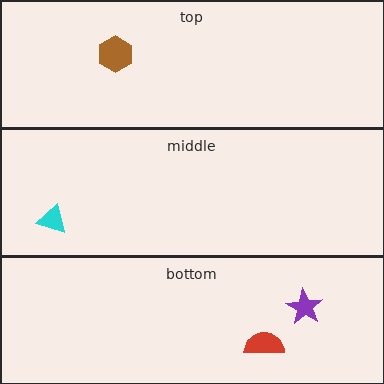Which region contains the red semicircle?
The bottom region.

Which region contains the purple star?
The bottom region.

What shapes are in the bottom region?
The purple star, the red semicircle.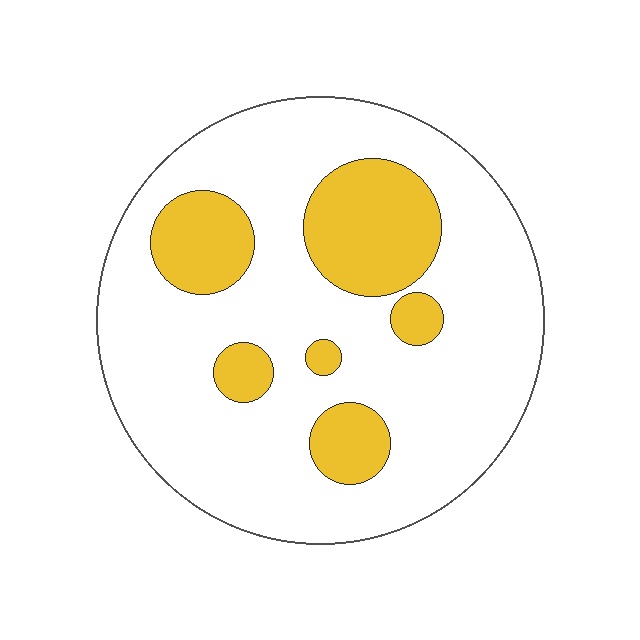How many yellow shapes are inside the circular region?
6.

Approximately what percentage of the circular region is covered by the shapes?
Approximately 20%.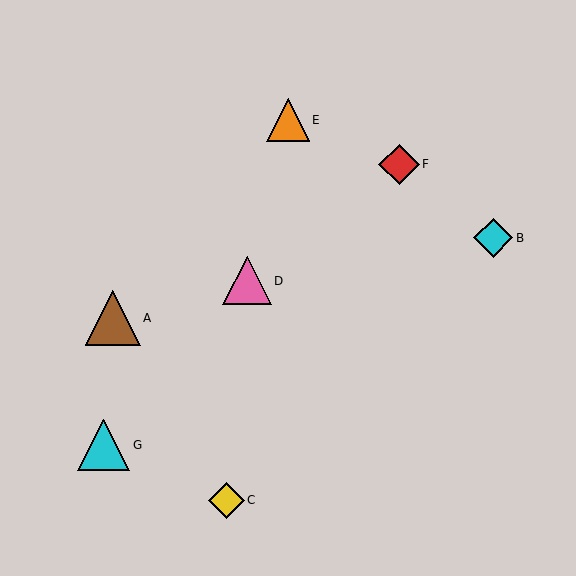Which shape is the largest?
The brown triangle (labeled A) is the largest.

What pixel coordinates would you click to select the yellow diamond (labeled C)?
Click at (227, 500) to select the yellow diamond C.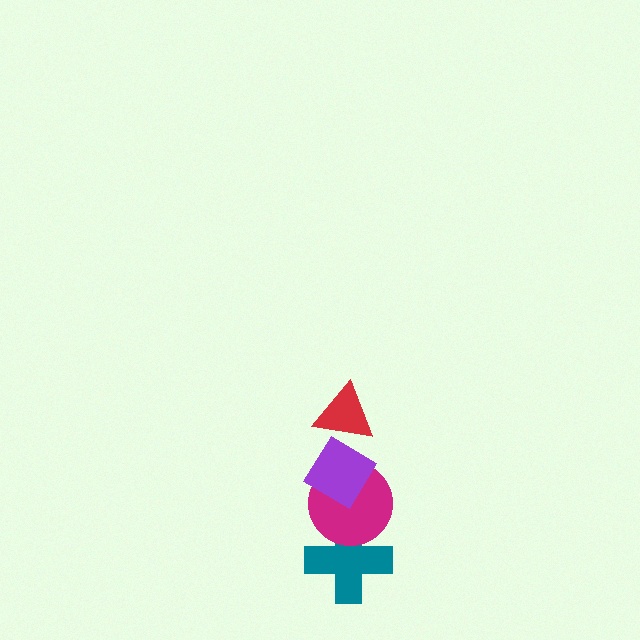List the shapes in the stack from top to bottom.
From top to bottom: the red triangle, the purple diamond, the magenta circle, the teal cross.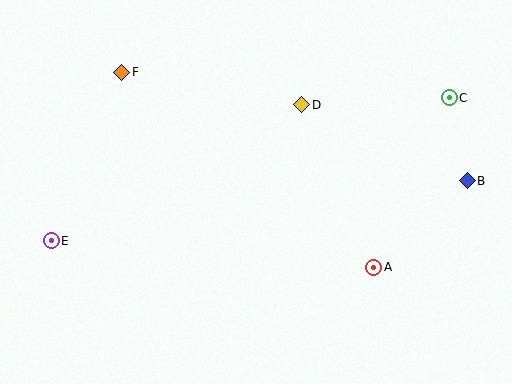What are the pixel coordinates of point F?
Point F is at (122, 72).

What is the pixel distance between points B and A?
The distance between B and A is 127 pixels.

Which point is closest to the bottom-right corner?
Point A is closest to the bottom-right corner.